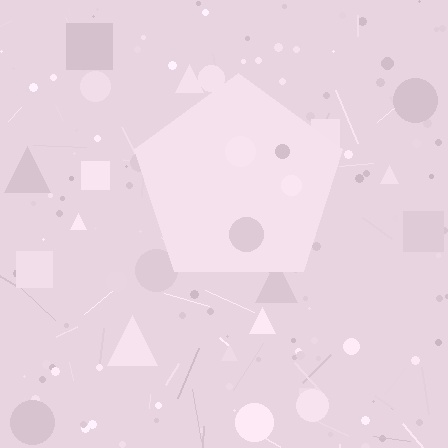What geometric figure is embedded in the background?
A pentagon is embedded in the background.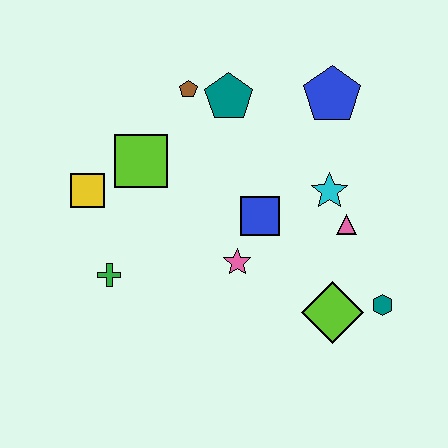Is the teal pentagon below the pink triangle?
No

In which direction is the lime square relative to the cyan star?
The lime square is to the left of the cyan star.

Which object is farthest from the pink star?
The blue pentagon is farthest from the pink star.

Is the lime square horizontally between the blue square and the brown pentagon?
No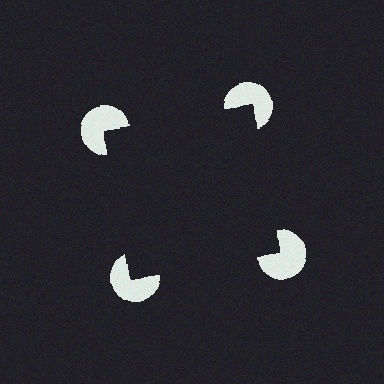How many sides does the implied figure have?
4 sides.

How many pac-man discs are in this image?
There are 4 — one at each vertex of the illusory square.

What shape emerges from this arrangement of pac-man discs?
An illusory square — its edges are inferred from the aligned wedge cuts in the pac-man discs, not physically drawn.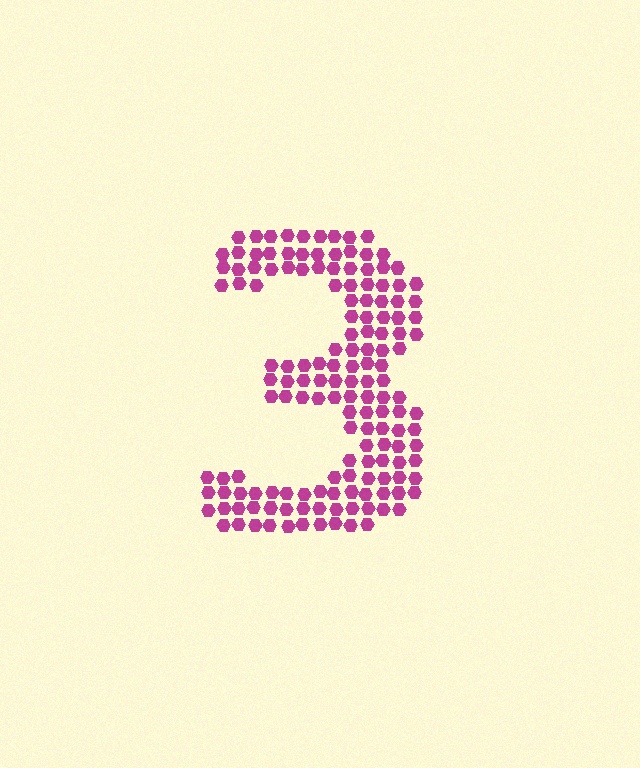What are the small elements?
The small elements are hexagons.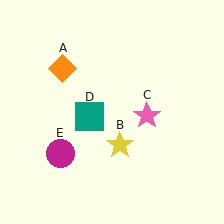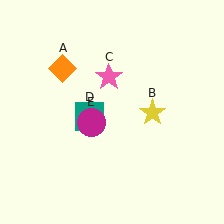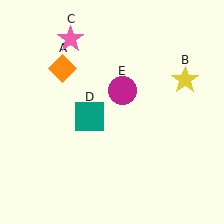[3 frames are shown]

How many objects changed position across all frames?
3 objects changed position: yellow star (object B), pink star (object C), magenta circle (object E).